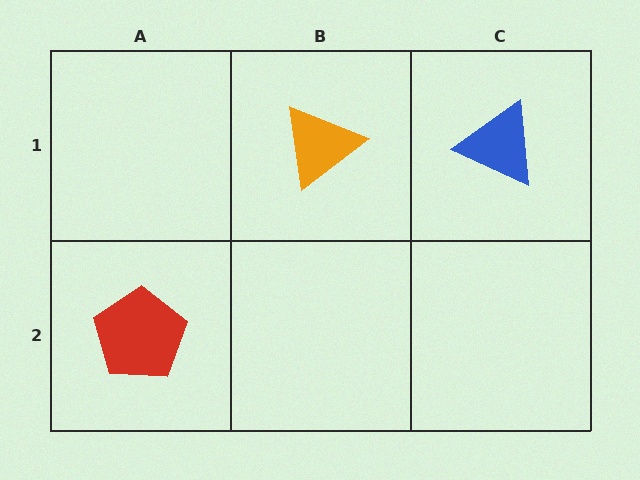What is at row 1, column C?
A blue triangle.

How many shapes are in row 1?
2 shapes.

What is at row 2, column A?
A red pentagon.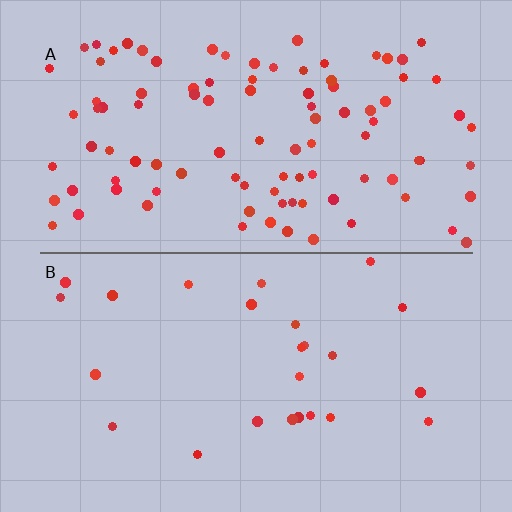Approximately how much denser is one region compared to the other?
Approximately 3.9× — region A over region B.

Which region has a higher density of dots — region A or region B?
A (the top).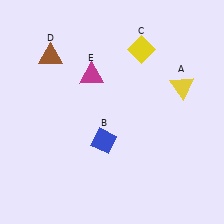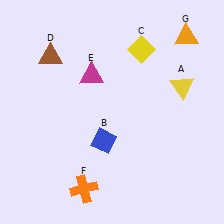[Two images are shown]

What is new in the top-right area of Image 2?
An orange triangle (G) was added in the top-right area of Image 2.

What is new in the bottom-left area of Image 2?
An orange cross (F) was added in the bottom-left area of Image 2.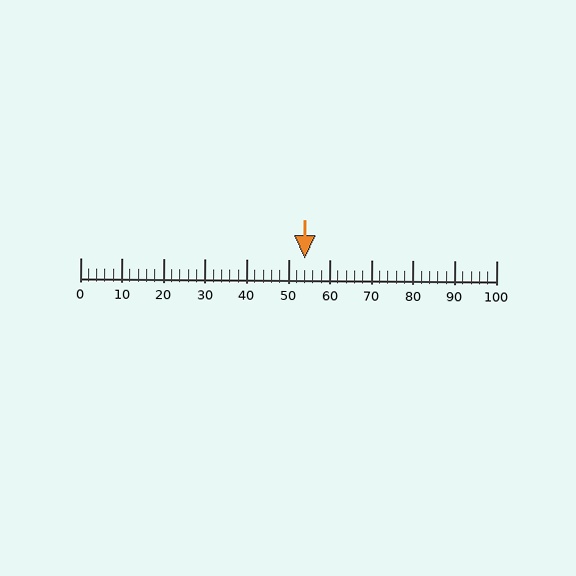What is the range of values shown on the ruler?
The ruler shows values from 0 to 100.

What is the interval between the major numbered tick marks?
The major tick marks are spaced 10 units apart.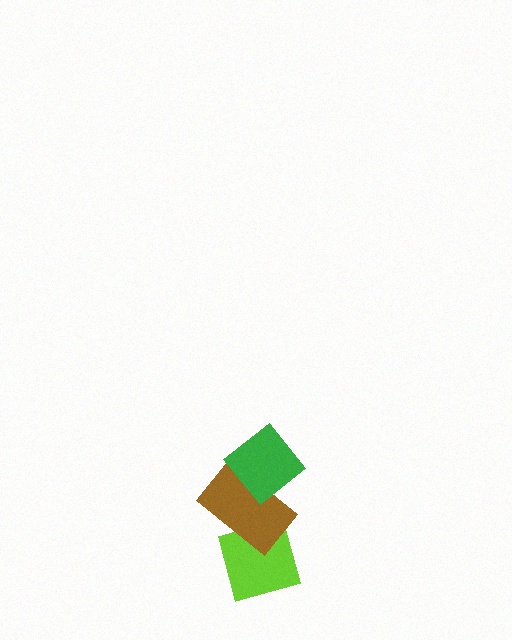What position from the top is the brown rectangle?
The brown rectangle is 2nd from the top.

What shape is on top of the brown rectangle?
The green diamond is on top of the brown rectangle.